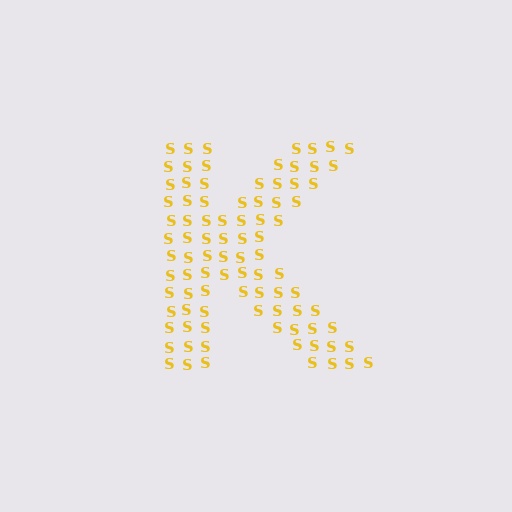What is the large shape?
The large shape is the letter K.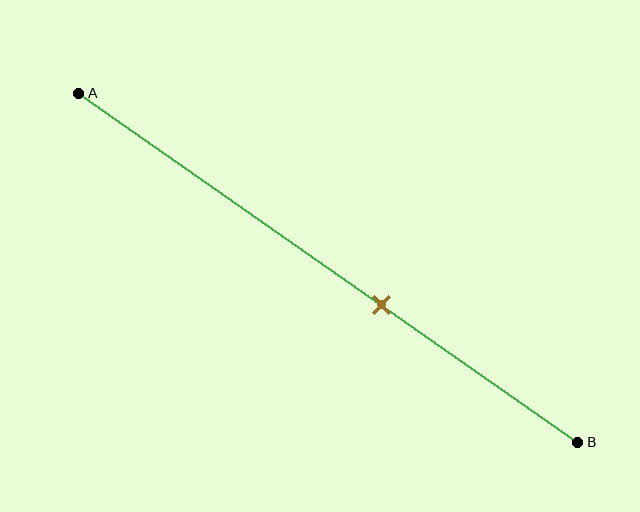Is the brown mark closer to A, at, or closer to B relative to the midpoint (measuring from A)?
The brown mark is closer to point B than the midpoint of segment AB.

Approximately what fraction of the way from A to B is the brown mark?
The brown mark is approximately 60% of the way from A to B.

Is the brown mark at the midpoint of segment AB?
No, the mark is at about 60% from A, not at the 50% midpoint.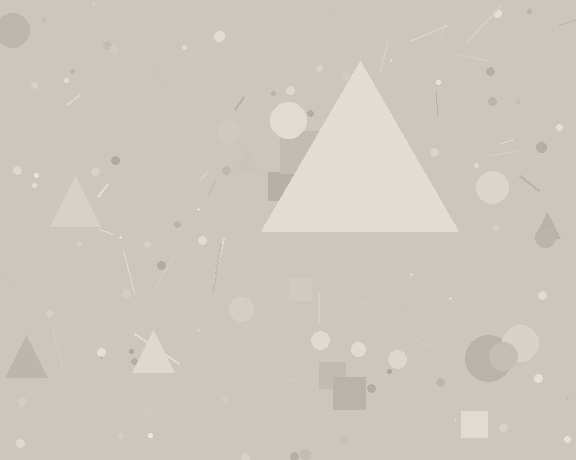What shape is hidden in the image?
A triangle is hidden in the image.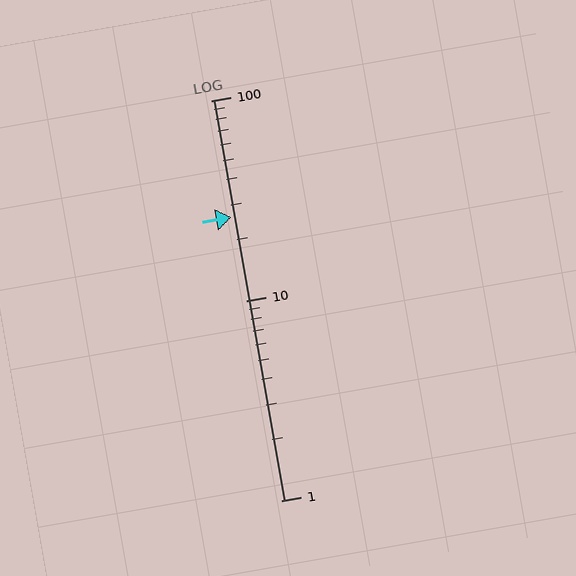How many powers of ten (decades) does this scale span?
The scale spans 2 decades, from 1 to 100.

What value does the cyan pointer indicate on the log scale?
The pointer indicates approximately 26.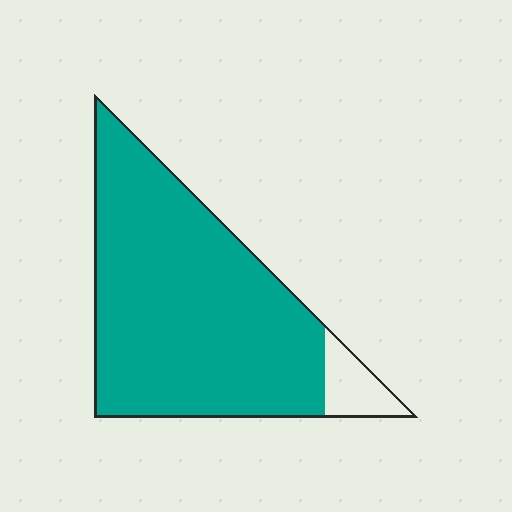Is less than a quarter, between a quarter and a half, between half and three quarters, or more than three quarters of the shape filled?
More than three quarters.